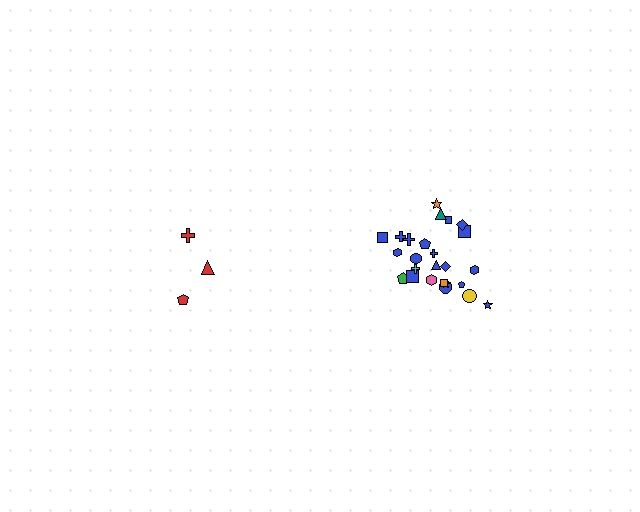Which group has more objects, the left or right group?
The right group.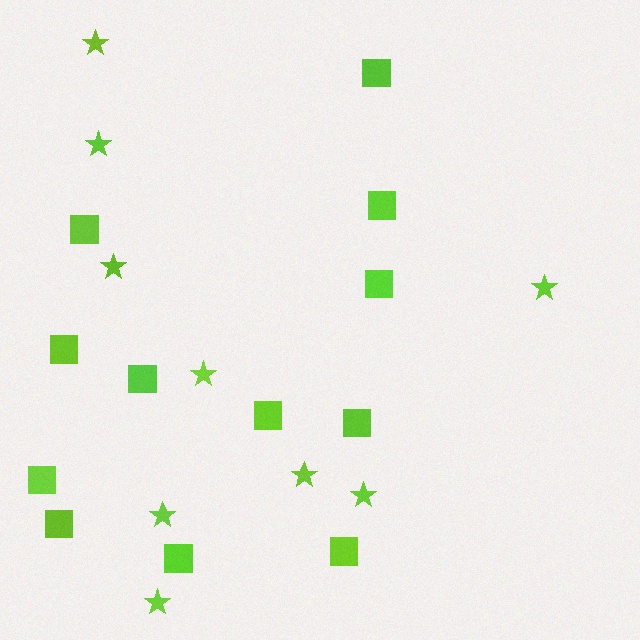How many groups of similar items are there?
There are 2 groups: one group of stars (9) and one group of squares (12).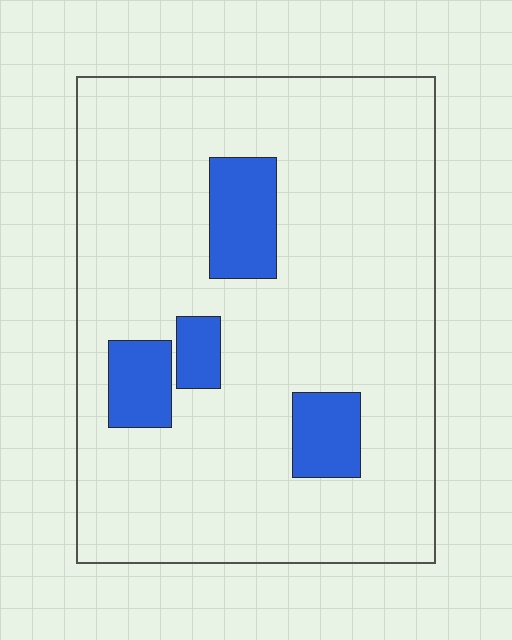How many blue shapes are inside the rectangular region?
4.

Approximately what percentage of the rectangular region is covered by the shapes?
Approximately 15%.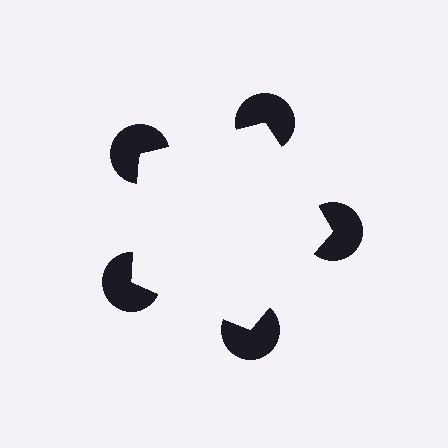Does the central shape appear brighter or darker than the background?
It typically appears slightly brighter than the background, even though no actual brightness change is drawn.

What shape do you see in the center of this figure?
An illusory pentagon — its edges are inferred from the aligned wedge cuts in the pac-man discs, not physically drawn.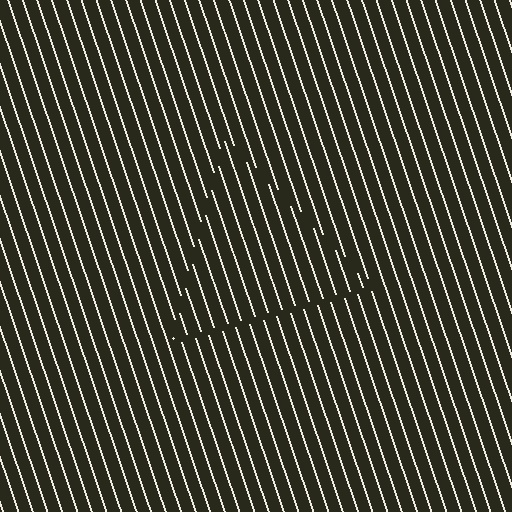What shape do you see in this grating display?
An illusory triangle. The interior of the shape contains the same grating, shifted by half a period — the contour is defined by the phase discontinuity where line-ends from the inner and outer gratings abut.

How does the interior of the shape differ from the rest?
The interior of the shape contains the same grating, shifted by half a period — the contour is defined by the phase discontinuity where line-ends from the inner and outer gratings abut.